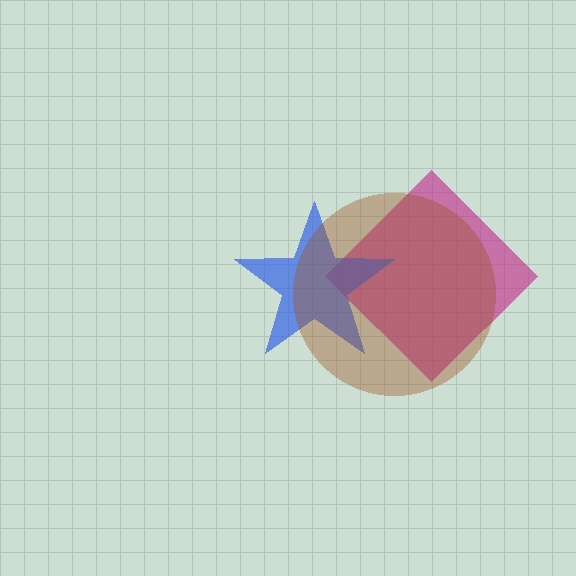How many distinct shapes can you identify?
There are 3 distinct shapes: a magenta diamond, a blue star, a brown circle.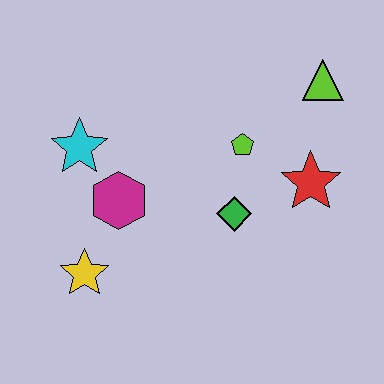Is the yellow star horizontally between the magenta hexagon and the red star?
No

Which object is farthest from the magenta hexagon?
The lime triangle is farthest from the magenta hexagon.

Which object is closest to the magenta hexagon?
The cyan star is closest to the magenta hexagon.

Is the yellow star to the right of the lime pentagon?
No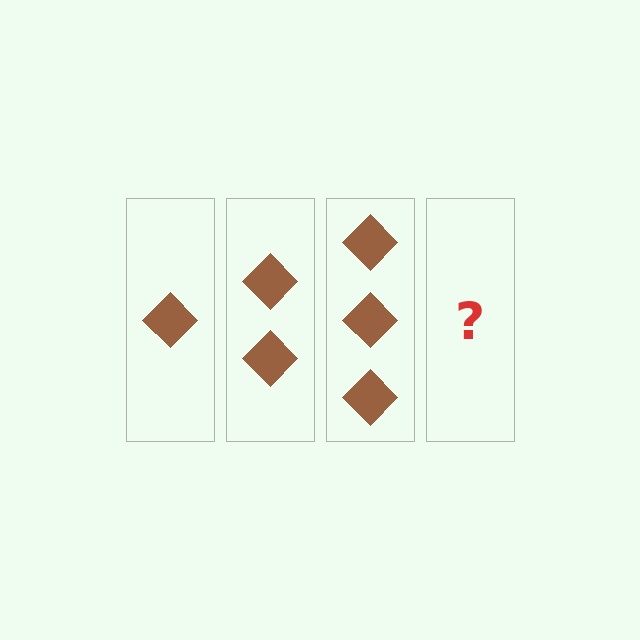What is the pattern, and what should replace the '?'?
The pattern is that each step adds one more diamond. The '?' should be 4 diamonds.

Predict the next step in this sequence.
The next step is 4 diamonds.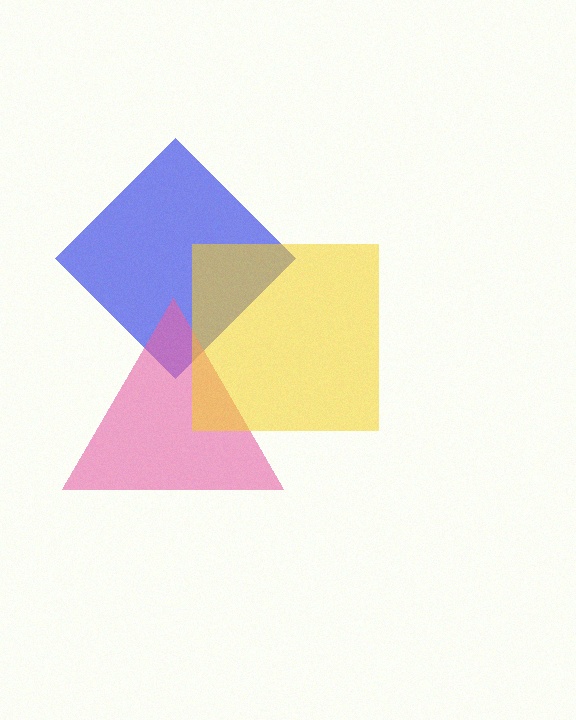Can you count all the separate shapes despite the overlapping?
Yes, there are 3 separate shapes.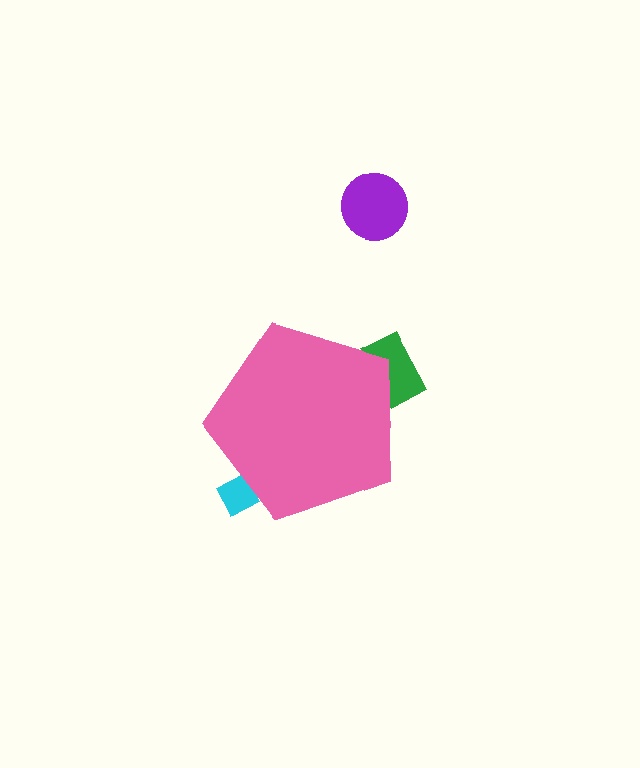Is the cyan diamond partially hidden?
Yes, the cyan diamond is partially hidden behind the pink pentagon.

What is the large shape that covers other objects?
A pink pentagon.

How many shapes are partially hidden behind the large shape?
2 shapes are partially hidden.